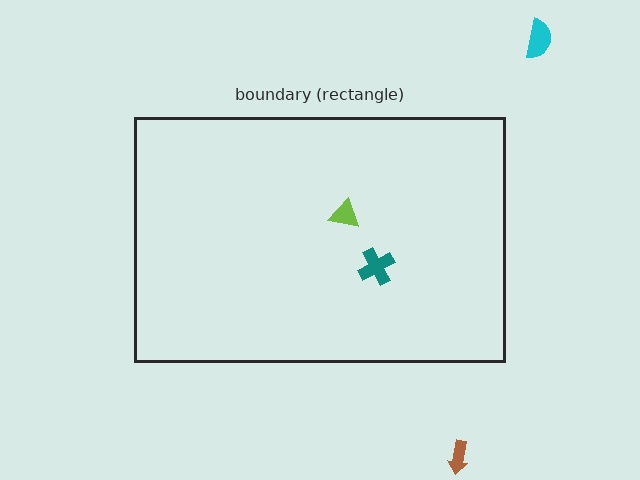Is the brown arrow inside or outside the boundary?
Outside.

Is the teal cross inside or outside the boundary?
Inside.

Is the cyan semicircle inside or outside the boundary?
Outside.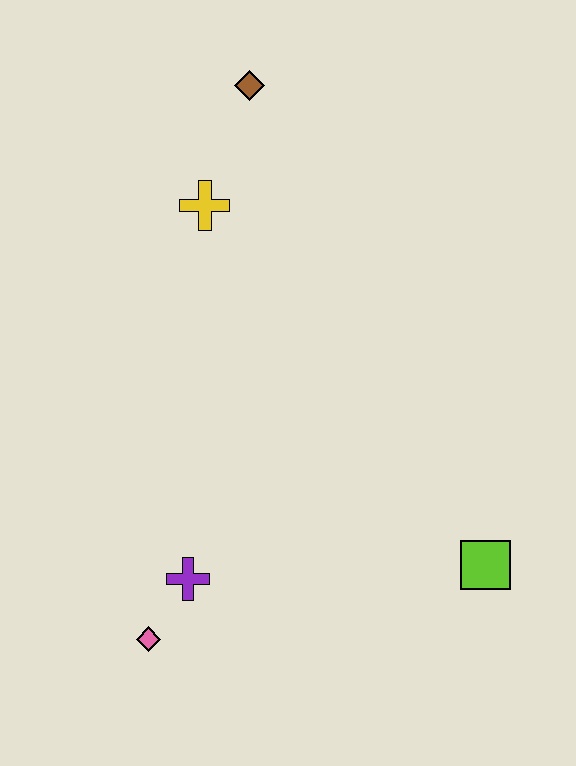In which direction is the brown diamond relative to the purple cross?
The brown diamond is above the purple cross.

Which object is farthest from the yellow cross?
The lime square is farthest from the yellow cross.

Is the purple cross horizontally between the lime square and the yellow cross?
No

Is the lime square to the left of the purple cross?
No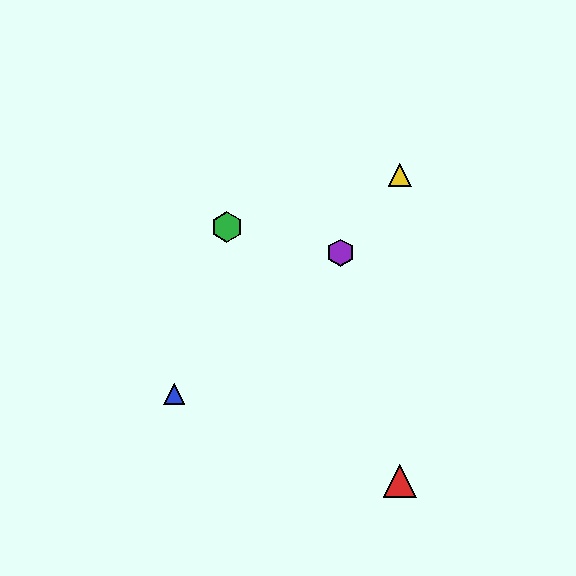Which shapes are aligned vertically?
The red triangle, the yellow triangle are aligned vertically.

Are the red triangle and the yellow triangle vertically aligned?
Yes, both are at x≈400.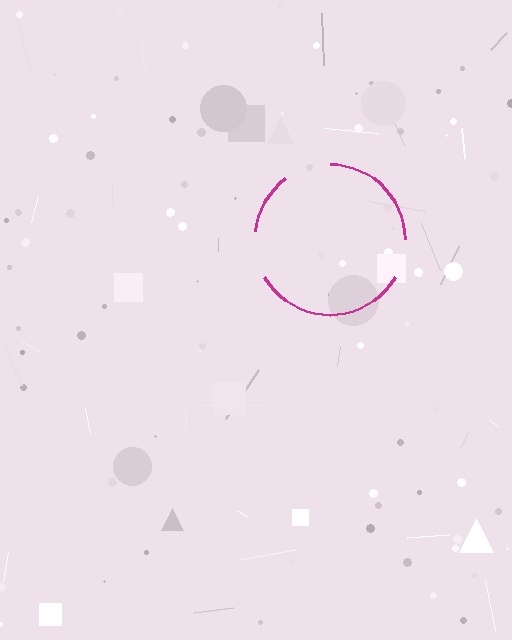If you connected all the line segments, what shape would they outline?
They would outline a circle.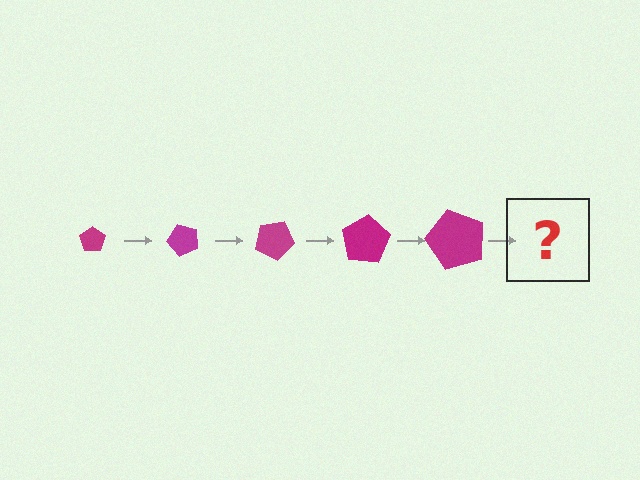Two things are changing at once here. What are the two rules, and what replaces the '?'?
The two rules are that the pentagon grows larger each step and it rotates 50 degrees each step. The '?' should be a pentagon, larger than the previous one and rotated 250 degrees from the start.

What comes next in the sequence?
The next element should be a pentagon, larger than the previous one and rotated 250 degrees from the start.